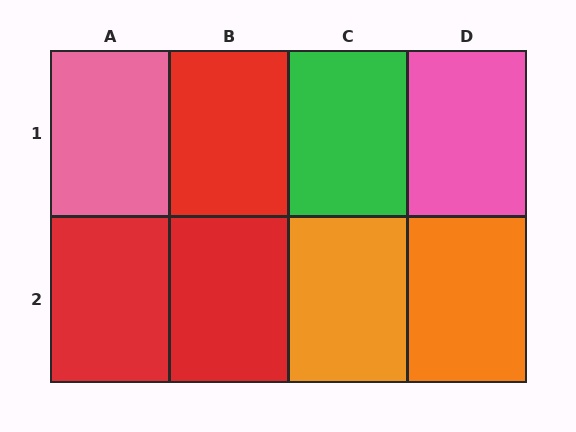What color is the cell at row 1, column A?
Pink.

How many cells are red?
3 cells are red.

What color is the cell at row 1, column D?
Pink.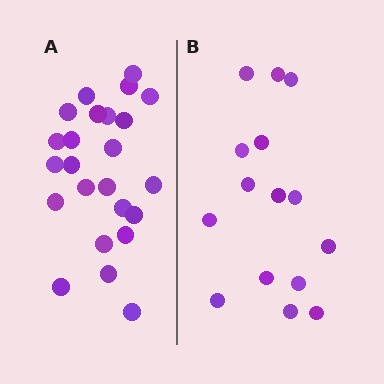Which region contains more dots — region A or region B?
Region A (the left region) has more dots.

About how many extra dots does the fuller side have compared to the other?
Region A has roughly 8 or so more dots than region B.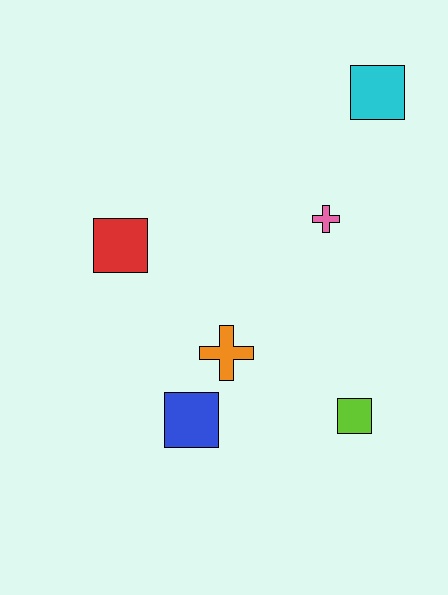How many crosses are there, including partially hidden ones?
There are 2 crosses.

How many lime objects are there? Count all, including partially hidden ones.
There is 1 lime object.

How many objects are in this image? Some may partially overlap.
There are 6 objects.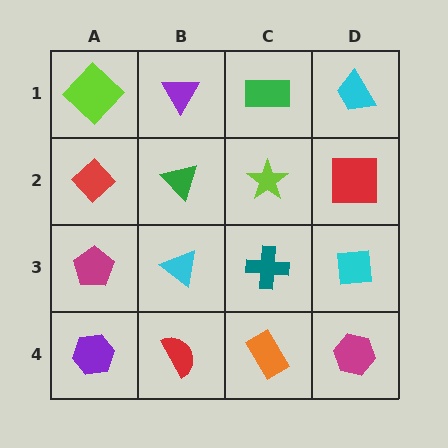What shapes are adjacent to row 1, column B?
A green triangle (row 2, column B), a lime diamond (row 1, column A), a green rectangle (row 1, column C).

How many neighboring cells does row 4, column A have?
2.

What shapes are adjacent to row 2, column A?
A lime diamond (row 1, column A), a magenta pentagon (row 3, column A), a green triangle (row 2, column B).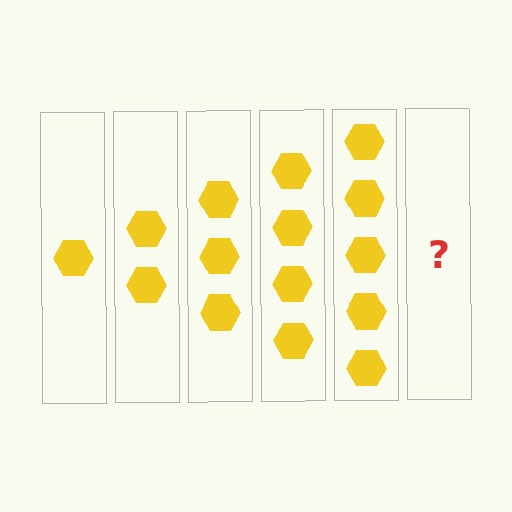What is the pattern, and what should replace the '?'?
The pattern is that each step adds one more hexagon. The '?' should be 6 hexagons.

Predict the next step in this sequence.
The next step is 6 hexagons.